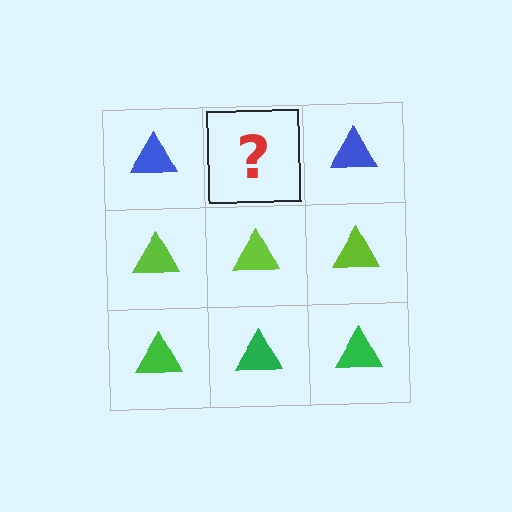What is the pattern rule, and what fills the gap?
The rule is that each row has a consistent color. The gap should be filled with a blue triangle.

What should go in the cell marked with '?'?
The missing cell should contain a blue triangle.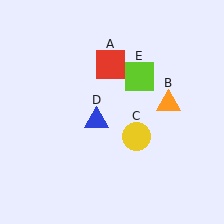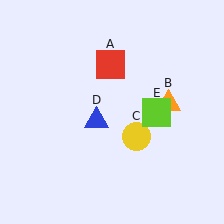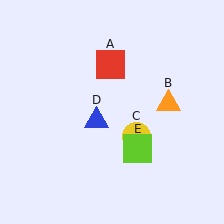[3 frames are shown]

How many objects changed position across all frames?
1 object changed position: lime square (object E).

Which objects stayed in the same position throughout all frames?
Red square (object A) and orange triangle (object B) and yellow circle (object C) and blue triangle (object D) remained stationary.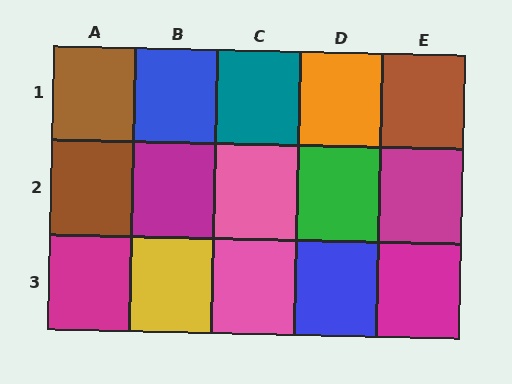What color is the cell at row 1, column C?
Teal.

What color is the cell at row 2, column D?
Green.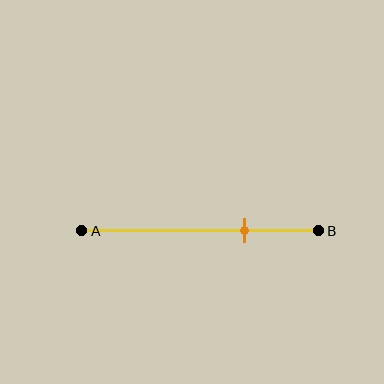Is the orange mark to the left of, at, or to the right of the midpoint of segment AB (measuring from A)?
The orange mark is to the right of the midpoint of segment AB.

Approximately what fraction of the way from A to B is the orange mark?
The orange mark is approximately 70% of the way from A to B.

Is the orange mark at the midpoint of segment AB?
No, the mark is at about 70% from A, not at the 50% midpoint.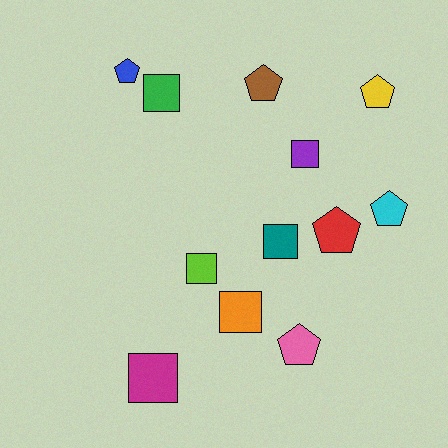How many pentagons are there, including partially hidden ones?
There are 6 pentagons.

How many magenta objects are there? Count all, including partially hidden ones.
There is 1 magenta object.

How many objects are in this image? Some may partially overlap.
There are 12 objects.